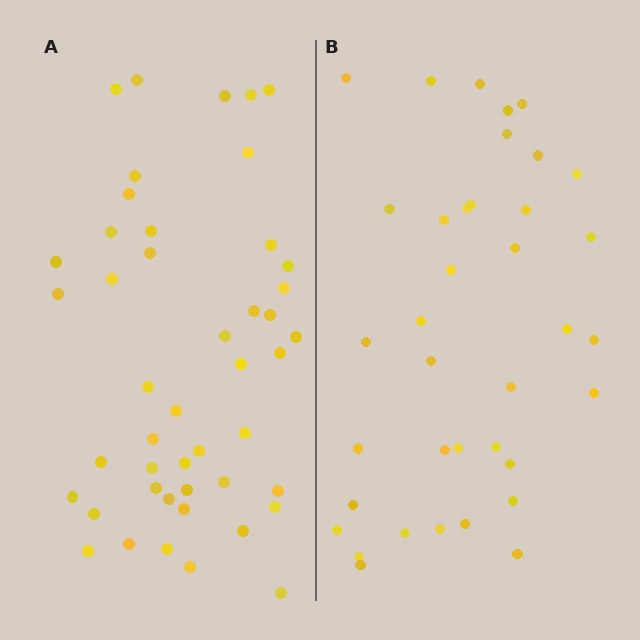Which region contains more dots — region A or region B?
Region A (the left region) has more dots.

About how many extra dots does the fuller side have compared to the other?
Region A has roughly 8 or so more dots than region B.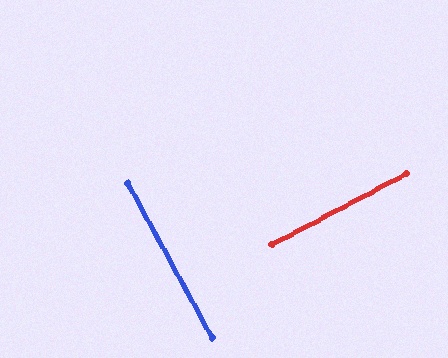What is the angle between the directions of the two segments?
Approximately 89 degrees.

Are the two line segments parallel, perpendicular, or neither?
Perpendicular — they meet at approximately 89°.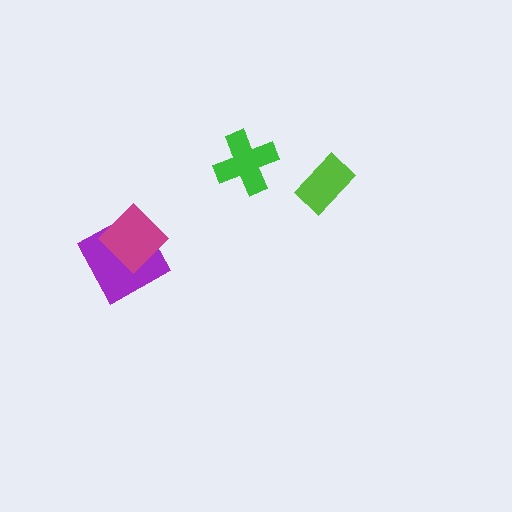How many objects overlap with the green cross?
0 objects overlap with the green cross.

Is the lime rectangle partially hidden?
No, no other shape covers it.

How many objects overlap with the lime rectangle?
0 objects overlap with the lime rectangle.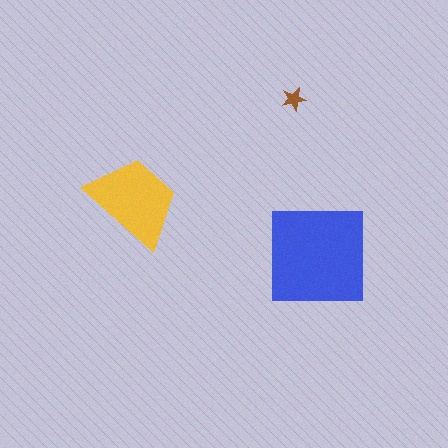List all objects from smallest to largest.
The brown star, the yellow trapezoid, the blue square.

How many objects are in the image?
There are 3 objects in the image.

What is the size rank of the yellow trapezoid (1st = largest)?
2nd.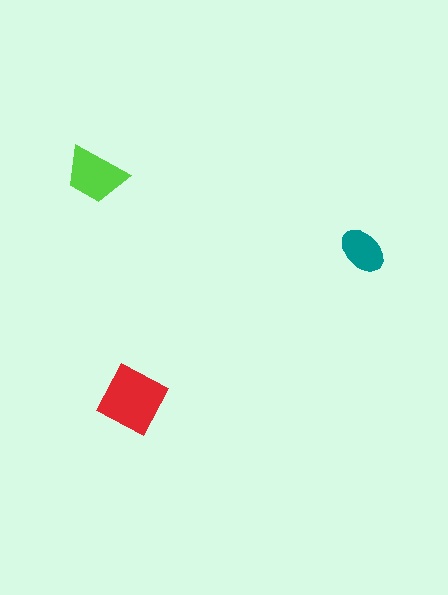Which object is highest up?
The lime trapezoid is topmost.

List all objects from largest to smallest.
The red square, the lime trapezoid, the teal ellipse.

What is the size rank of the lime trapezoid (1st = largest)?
2nd.